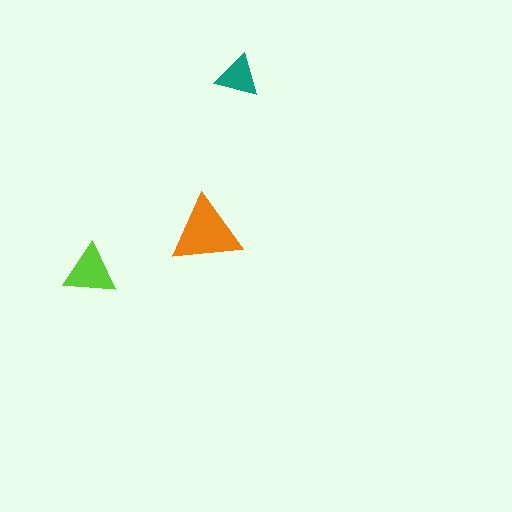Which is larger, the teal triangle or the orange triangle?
The orange one.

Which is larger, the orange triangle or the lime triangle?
The orange one.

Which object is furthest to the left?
The lime triangle is leftmost.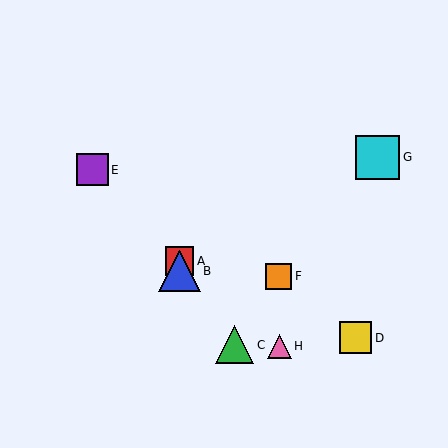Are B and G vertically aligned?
No, B is at x≈179 and G is at x≈378.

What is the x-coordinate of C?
Object C is at x≈234.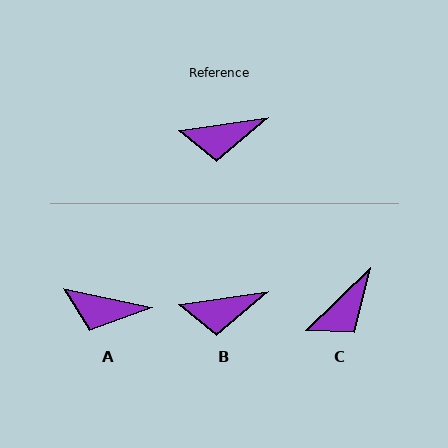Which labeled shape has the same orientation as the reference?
B.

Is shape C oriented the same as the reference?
No, it is off by about 35 degrees.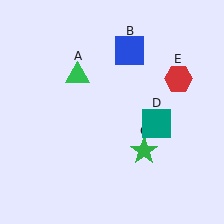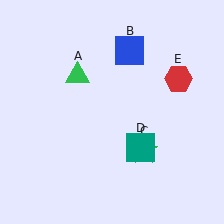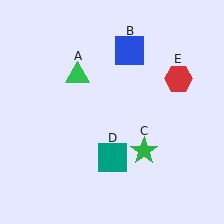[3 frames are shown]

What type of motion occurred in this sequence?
The teal square (object D) rotated clockwise around the center of the scene.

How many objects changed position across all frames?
1 object changed position: teal square (object D).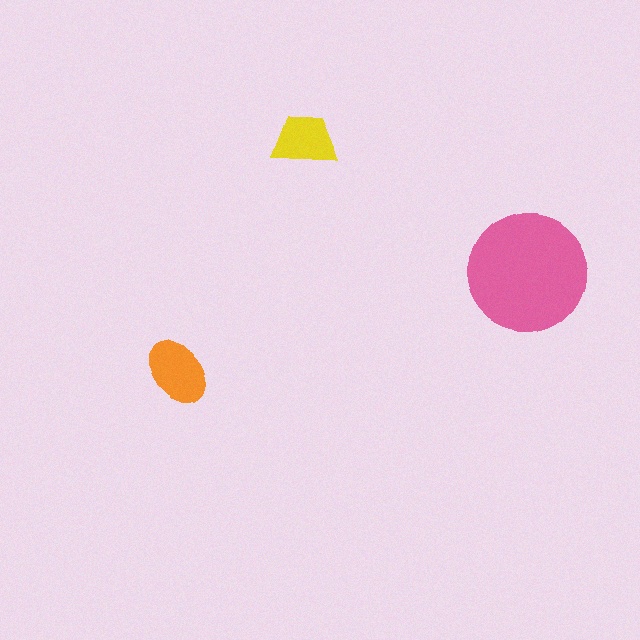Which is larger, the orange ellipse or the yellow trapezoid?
The orange ellipse.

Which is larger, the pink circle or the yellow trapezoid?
The pink circle.